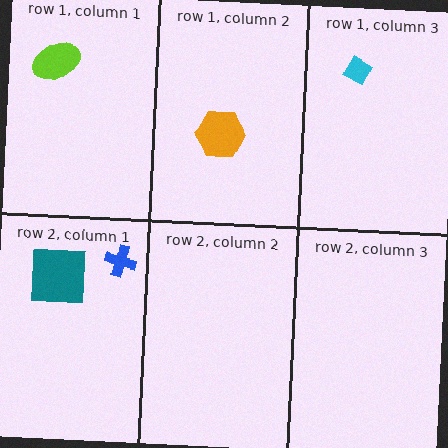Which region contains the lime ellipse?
The row 1, column 1 region.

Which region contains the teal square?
The row 2, column 1 region.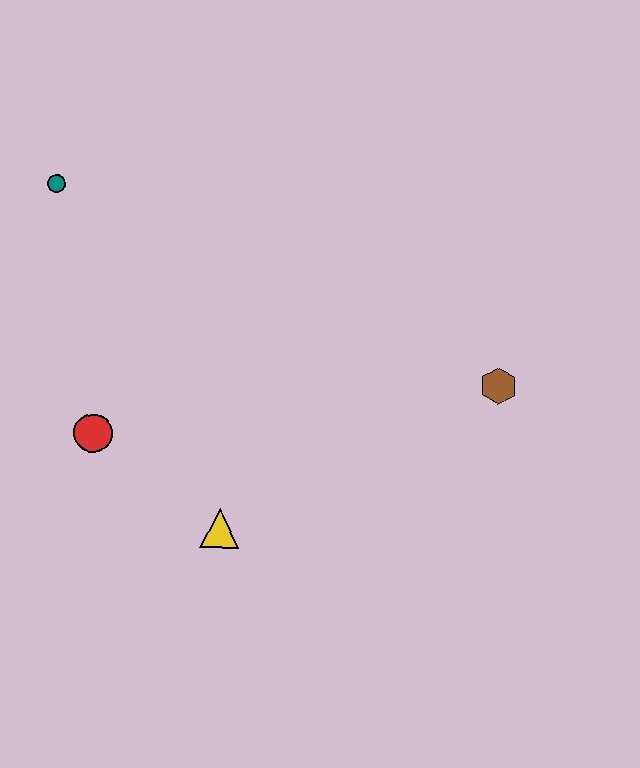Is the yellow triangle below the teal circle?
Yes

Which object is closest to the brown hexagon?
The yellow triangle is closest to the brown hexagon.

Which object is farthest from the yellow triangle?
The teal circle is farthest from the yellow triangle.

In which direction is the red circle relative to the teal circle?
The red circle is below the teal circle.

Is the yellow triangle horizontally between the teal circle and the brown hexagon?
Yes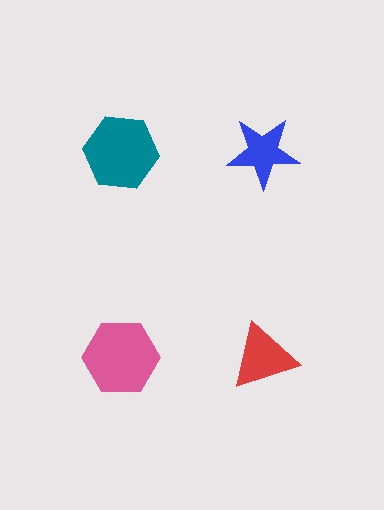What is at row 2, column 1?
A pink hexagon.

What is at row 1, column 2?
A blue star.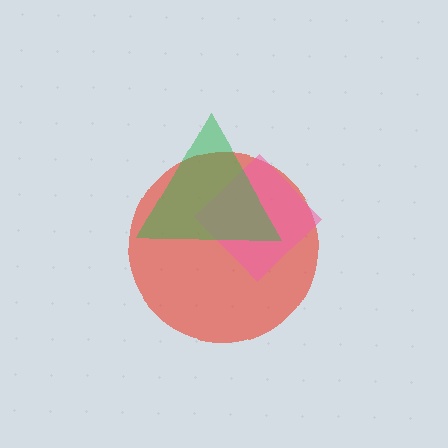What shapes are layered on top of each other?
The layered shapes are: a red circle, a pink diamond, a green triangle.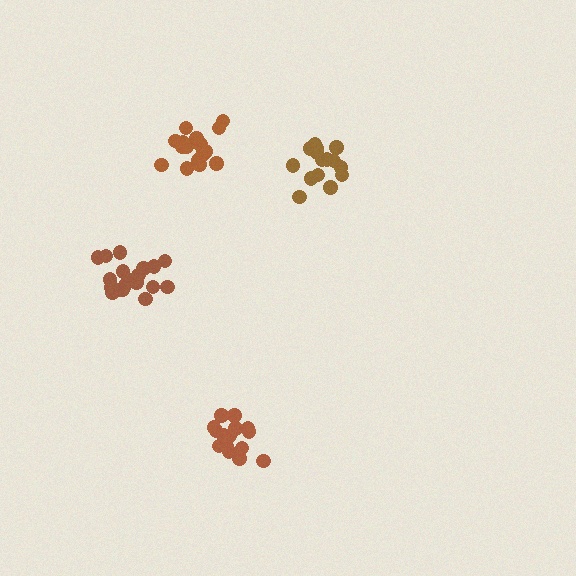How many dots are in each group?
Group 1: 15 dots, Group 2: 19 dots, Group 3: 15 dots, Group 4: 18 dots (67 total).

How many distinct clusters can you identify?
There are 4 distinct clusters.